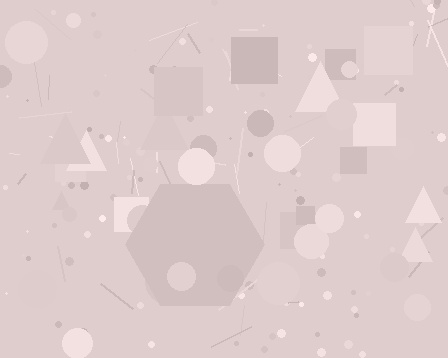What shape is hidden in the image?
A hexagon is hidden in the image.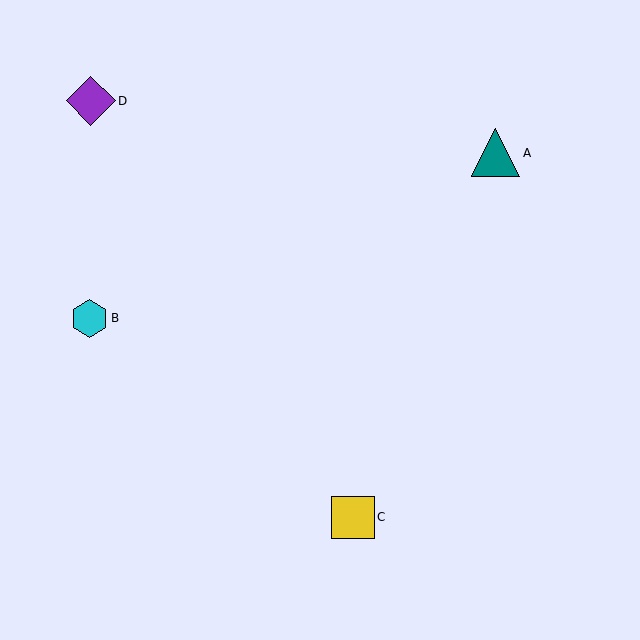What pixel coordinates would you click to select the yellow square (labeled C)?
Click at (353, 517) to select the yellow square C.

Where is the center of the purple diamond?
The center of the purple diamond is at (91, 101).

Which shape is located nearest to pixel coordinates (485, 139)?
The teal triangle (labeled A) at (496, 153) is nearest to that location.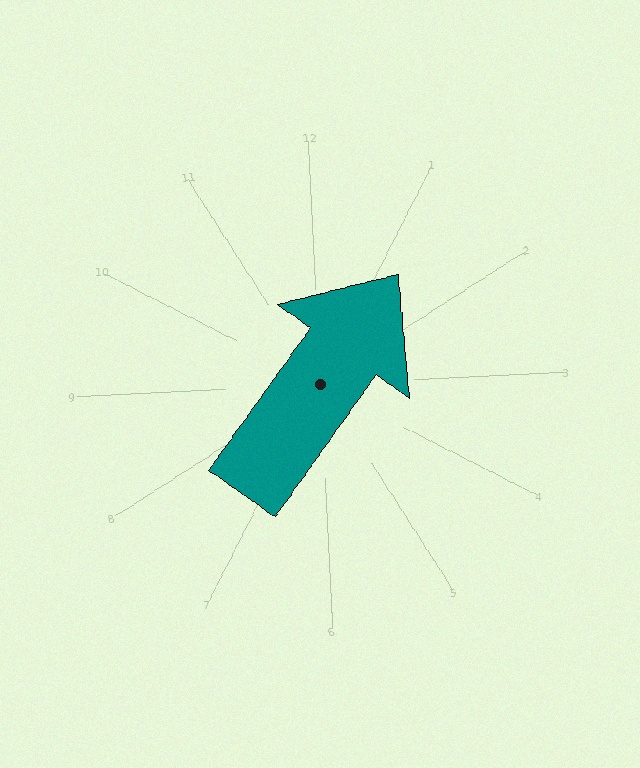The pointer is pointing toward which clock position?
Roughly 1 o'clock.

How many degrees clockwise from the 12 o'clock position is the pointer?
Approximately 38 degrees.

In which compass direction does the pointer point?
Northeast.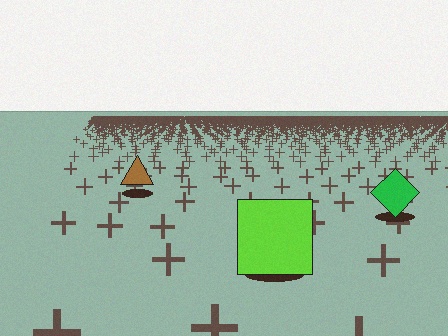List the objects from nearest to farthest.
From nearest to farthest: the lime square, the green diamond, the brown triangle.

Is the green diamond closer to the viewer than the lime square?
No. The lime square is closer — you can tell from the texture gradient: the ground texture is coarser near it.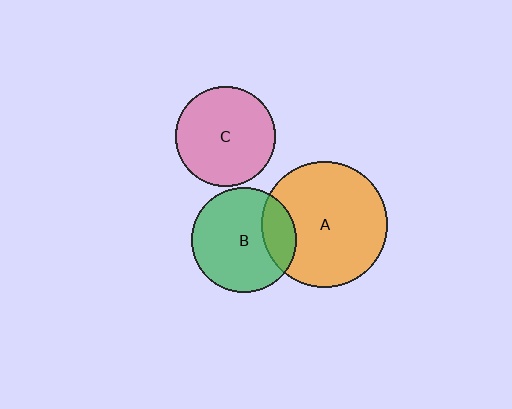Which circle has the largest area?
Circle A (orange).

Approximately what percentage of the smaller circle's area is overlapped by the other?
Approximately 20%.